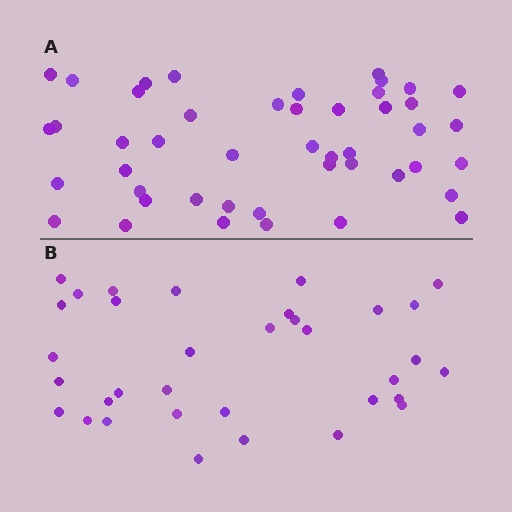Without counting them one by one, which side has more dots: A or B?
Region A (the top region) has more dots.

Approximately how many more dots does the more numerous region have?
Region A has roughly 12 or so more dots than region B.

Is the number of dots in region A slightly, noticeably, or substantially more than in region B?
Region A has noticeably more, but not dramatically so. The ratio is roughly 1.4 to 1.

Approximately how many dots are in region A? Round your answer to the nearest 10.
About 50 dots. (The exact count is 46, which rounds to 50.)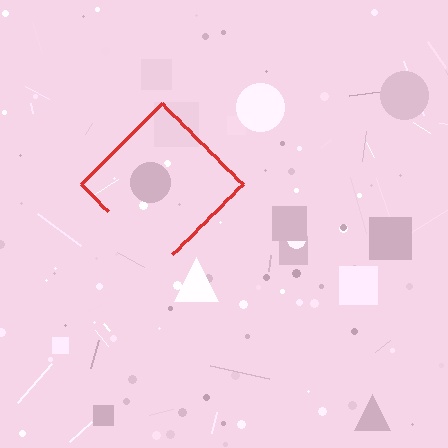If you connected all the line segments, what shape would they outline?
They would outline a diamond.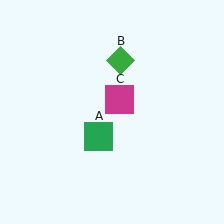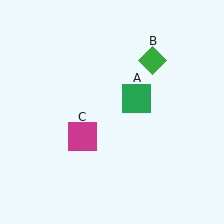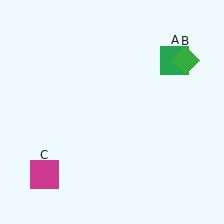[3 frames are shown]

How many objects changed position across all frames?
3 objects changed position: green square (object A), green diamond (object B), magenta square (object C).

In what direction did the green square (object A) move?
The green square (object A) moved up and to the right.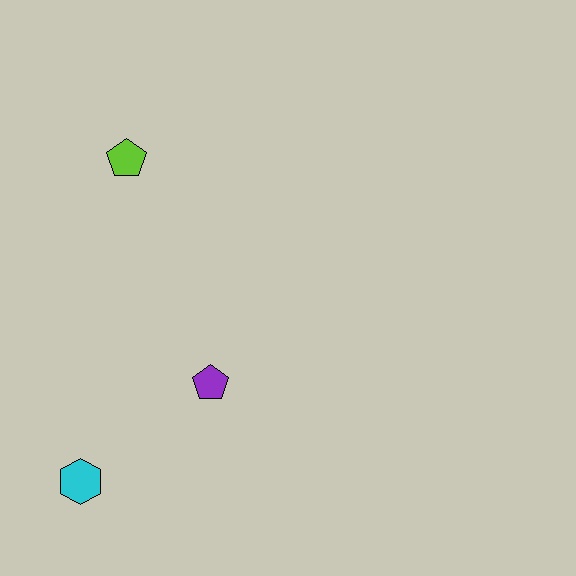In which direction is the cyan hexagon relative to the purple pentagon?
The cyan hexagon is to the left of the purple pentagon.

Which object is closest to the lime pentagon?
The purple pentagon is closest to the lime pentagon.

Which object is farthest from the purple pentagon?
The lime pentagon is farthest from the purple pentagon.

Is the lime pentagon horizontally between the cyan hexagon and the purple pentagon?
Yes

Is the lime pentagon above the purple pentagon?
Yes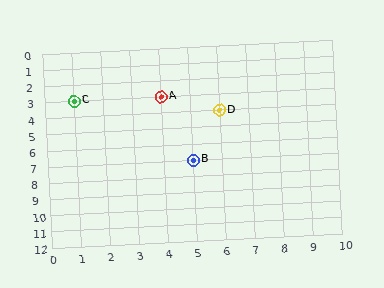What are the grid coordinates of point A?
Point A is at grid coordinates (4, 3).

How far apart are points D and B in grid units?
Points D and B are 1 column and 3 rows apart (about 3.2 grid units diagonally).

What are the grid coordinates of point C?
Point C is at grid coordinates (1, 3).